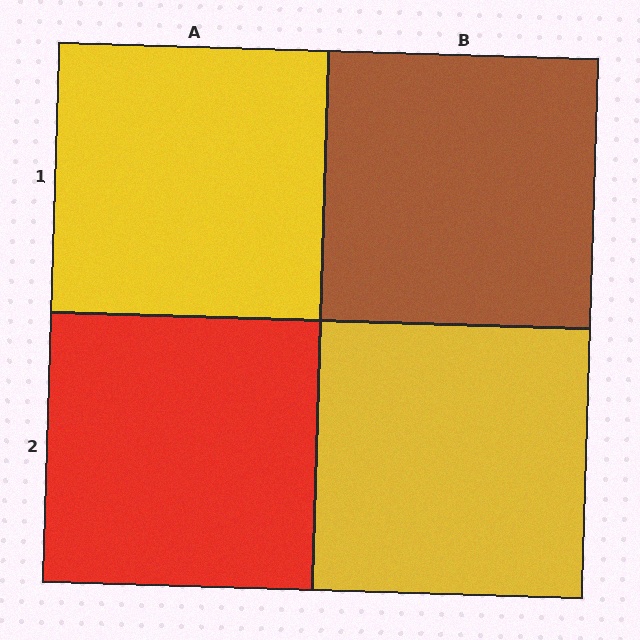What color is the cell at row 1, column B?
Brown.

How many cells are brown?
1 cell is brown.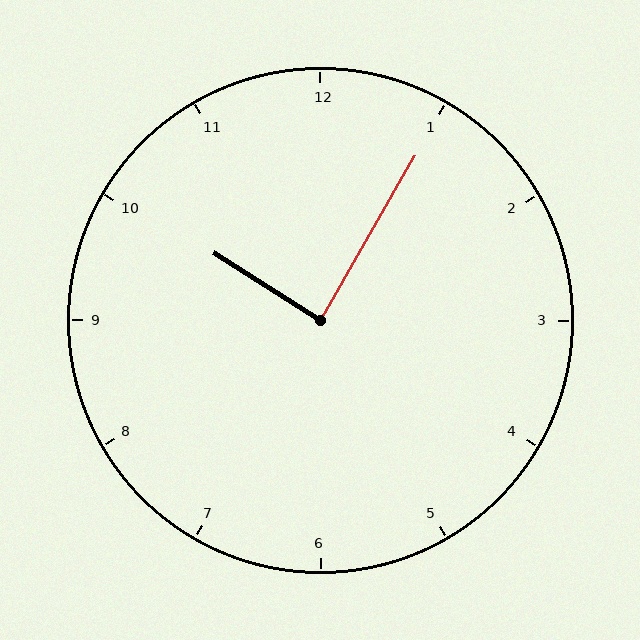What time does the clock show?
10:05.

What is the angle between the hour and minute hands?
Approximately 88 degrees.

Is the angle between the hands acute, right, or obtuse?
It is right.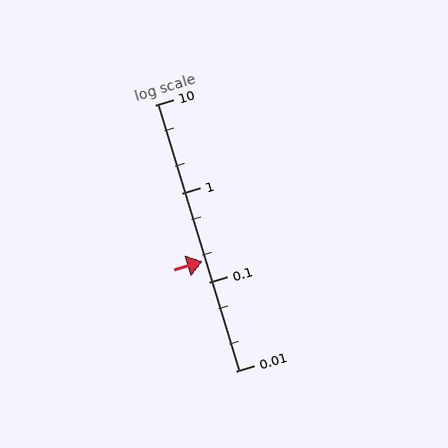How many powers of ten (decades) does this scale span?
The scale spans 3 decades, from 0.01 to 10.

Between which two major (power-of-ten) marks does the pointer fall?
The pointer is between 0.1 and 1.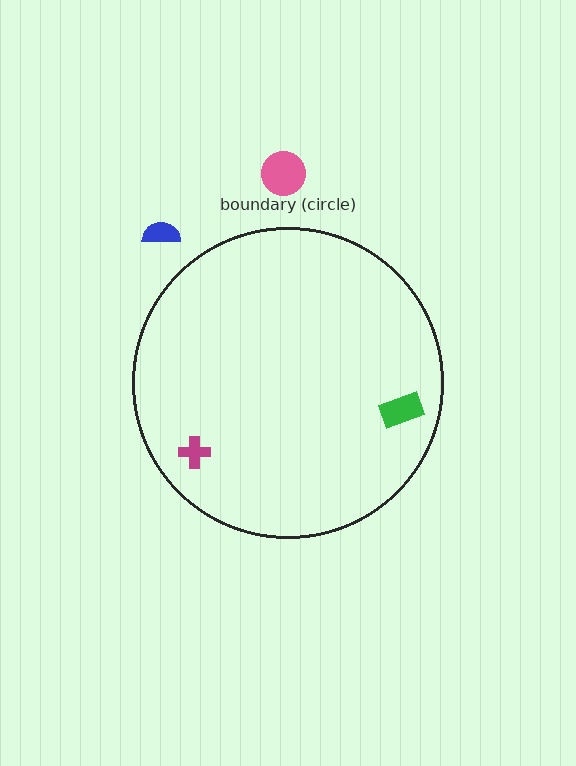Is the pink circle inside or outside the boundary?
Outside.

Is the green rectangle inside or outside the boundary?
Inside.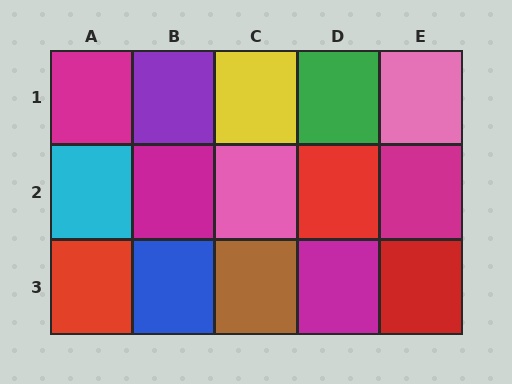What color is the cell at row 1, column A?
Magenta.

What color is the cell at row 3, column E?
Red.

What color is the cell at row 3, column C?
Brown.